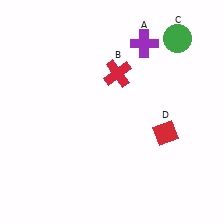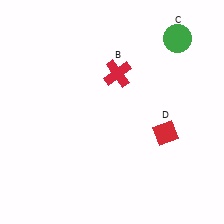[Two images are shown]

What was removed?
The purple cross (A) was removed in Image 2.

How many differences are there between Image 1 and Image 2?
There is 1 difference between the two images.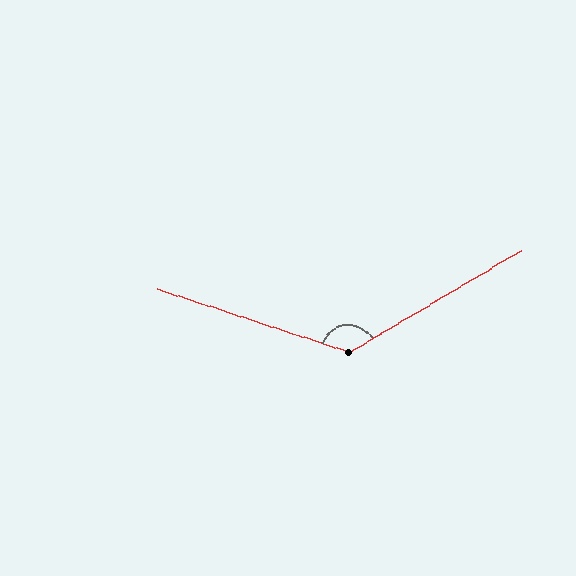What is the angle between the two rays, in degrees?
Approximately 131 degrees.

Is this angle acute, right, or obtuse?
It is obtuse.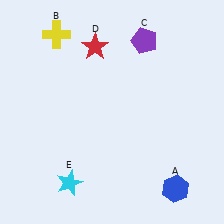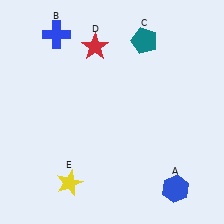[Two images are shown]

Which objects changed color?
B changed from yellow to blue. C changed from purple to teal. E changed from cyan to yellow.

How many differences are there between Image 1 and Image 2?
There are 3 differences between the two images.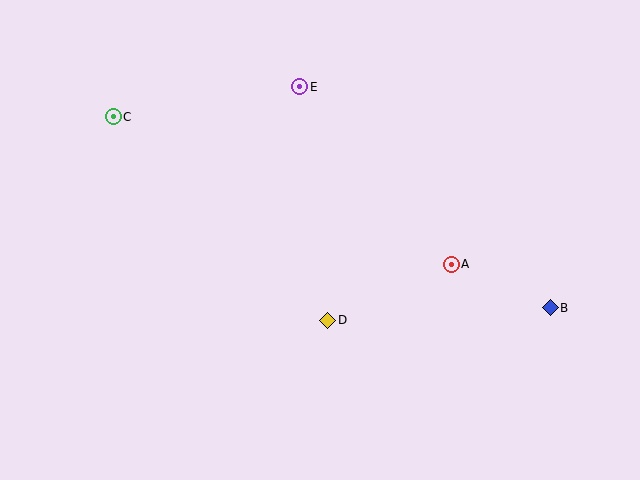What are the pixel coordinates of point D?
Point D is at (327, 320).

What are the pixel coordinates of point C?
Point C is at (113, 117).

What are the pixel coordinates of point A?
Point A is at (451, 264).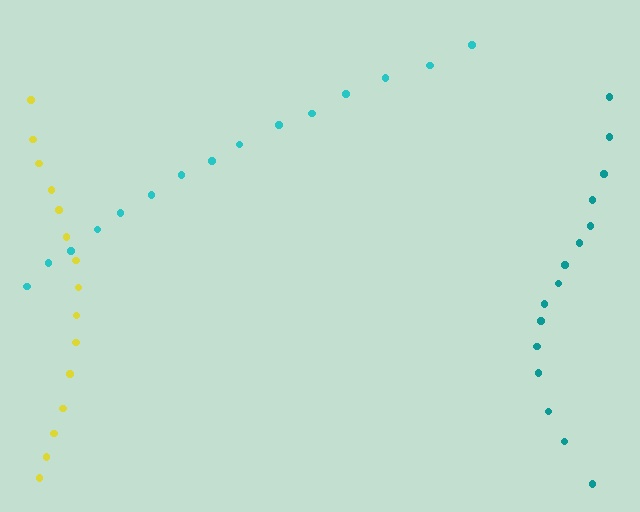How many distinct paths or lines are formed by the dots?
There are 3 distinct paths.